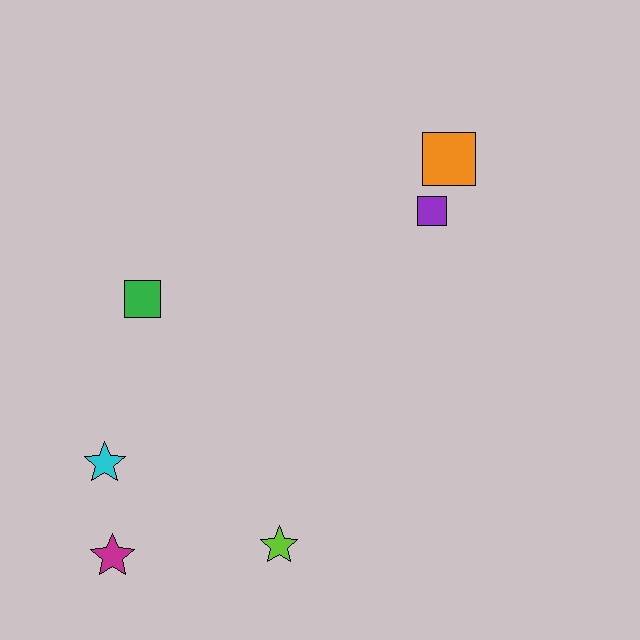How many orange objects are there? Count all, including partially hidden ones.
There is 1 orange object.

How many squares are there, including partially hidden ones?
There are 3 squares.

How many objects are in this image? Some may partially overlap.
There are 6 objects.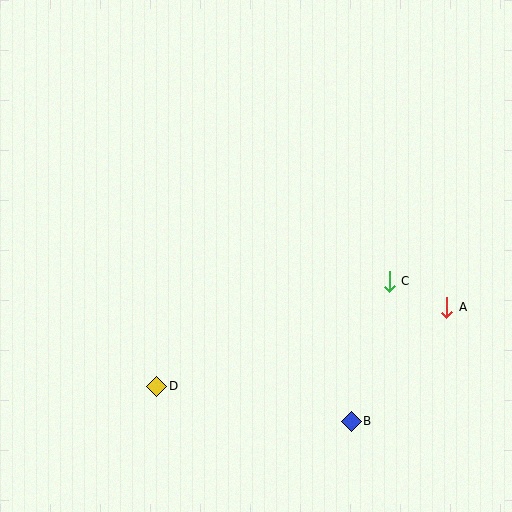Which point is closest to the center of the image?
Point C at (389, 281) is closest to the center.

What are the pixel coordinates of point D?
Point D is at (157, 386).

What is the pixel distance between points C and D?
The distance between C and D is 255 pixels.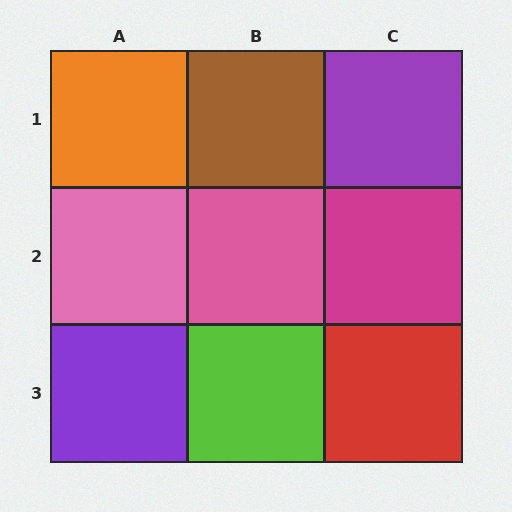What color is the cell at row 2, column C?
Magenta.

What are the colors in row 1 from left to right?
Orange, brown, purple.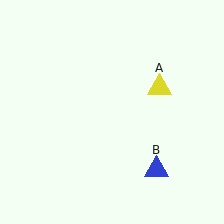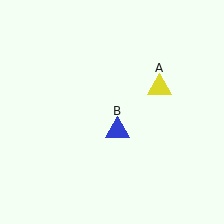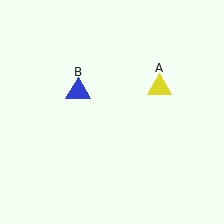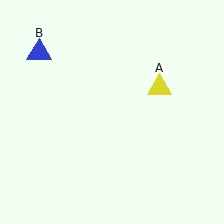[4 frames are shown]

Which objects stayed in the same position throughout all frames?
Yellow triangle (object A) remained stationary.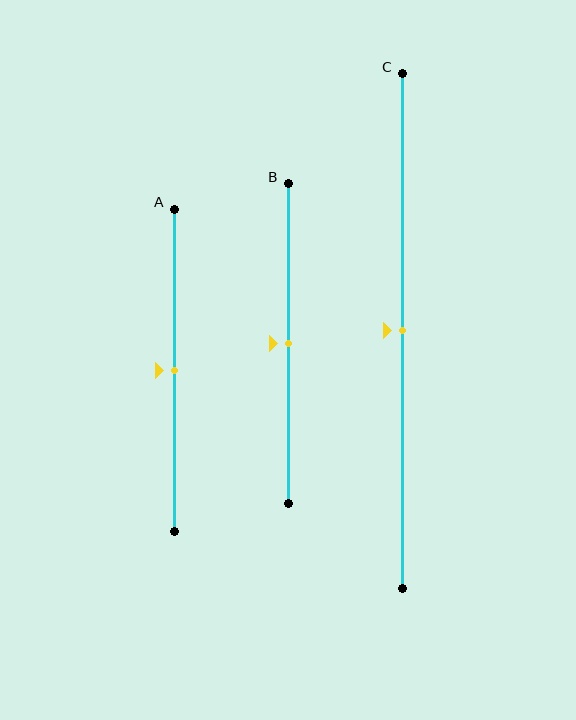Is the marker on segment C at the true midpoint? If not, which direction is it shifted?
Yes, the marker on segment C is at the true midpoint.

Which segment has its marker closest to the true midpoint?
Segment A has its marker closest to the true midpoint.